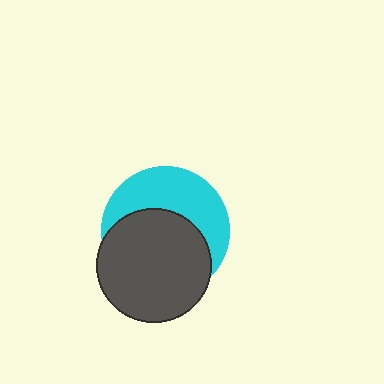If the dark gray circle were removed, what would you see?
You would see the complete cyan circle.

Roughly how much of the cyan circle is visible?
A small part of it is visible (roughly 44%).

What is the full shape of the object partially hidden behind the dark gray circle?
The partially hidden object is a cyan circle.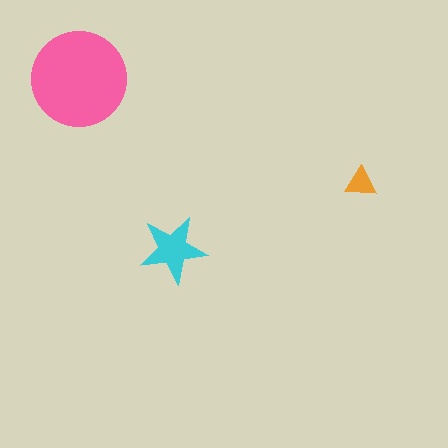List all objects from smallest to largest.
The orange triangle, the cyan star, the pink circle.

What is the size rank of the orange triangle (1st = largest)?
3rd.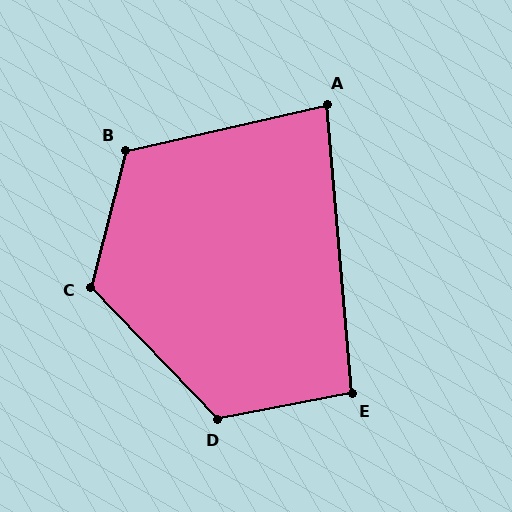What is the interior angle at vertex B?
Approximately 117 degrees (obtuse).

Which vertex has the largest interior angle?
D, at approximately 123 degrees.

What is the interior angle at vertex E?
Approximately 96 degrees (obtuse).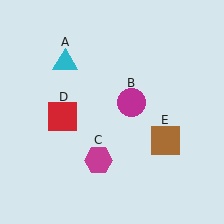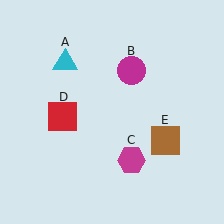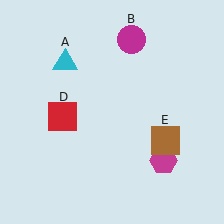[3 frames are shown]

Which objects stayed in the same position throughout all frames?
Cyan triangle (object A) and red square (object D) and brown square (object E) remained stationary.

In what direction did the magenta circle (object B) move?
The magenta circle (object B) moved up.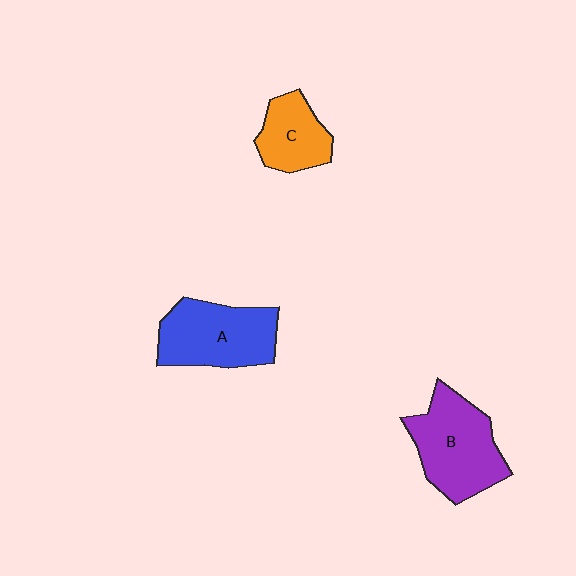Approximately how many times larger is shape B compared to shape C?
Approximately 1.7 times.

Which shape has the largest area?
Shape B (purple).